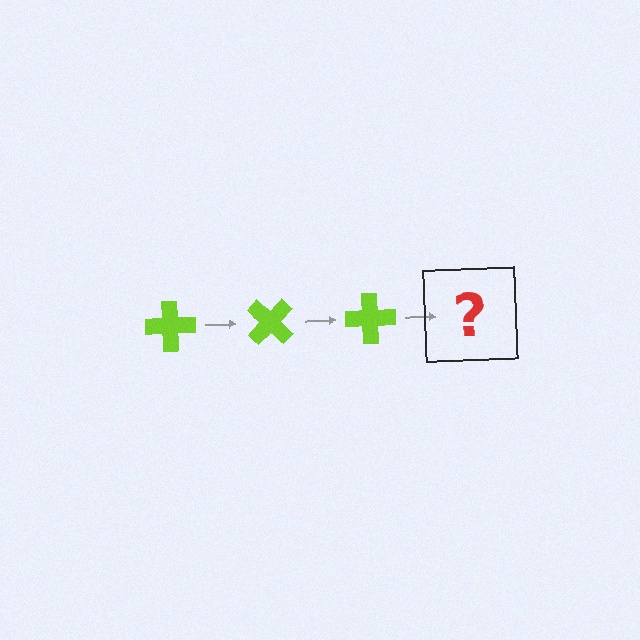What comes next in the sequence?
The next element should be a lime cross rotated 135 degrees.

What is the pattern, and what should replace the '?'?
The pattern is that the cross rotates 45 degrees each step. The '?' should be a lime cross rotated 135 degrees.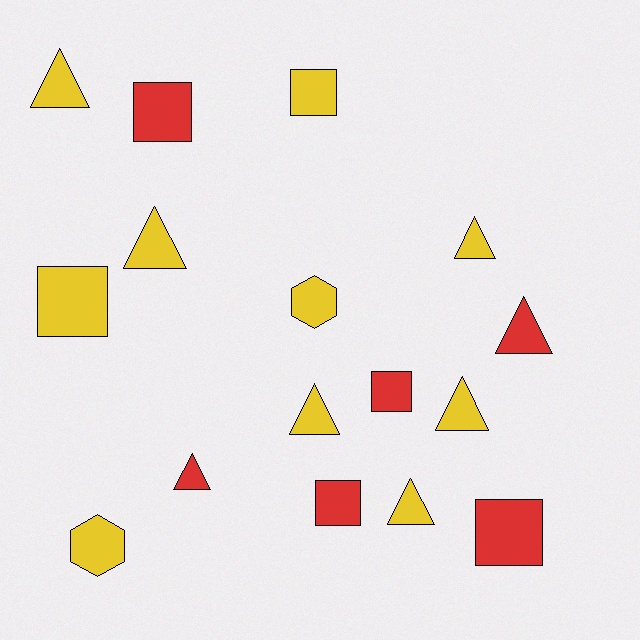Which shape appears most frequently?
Triangle, with 8 objects.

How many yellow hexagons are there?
There are 2 yellow hexagons.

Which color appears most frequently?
Yellow, with 10 objects.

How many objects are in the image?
There are 16 objects.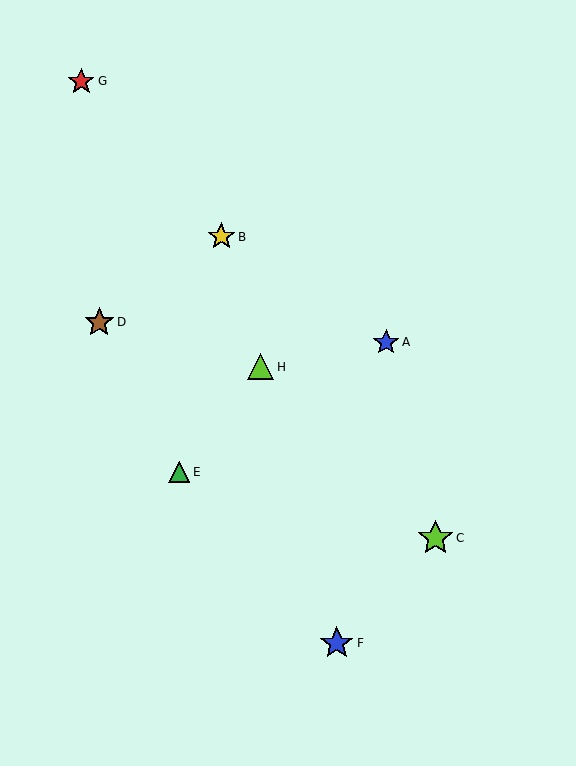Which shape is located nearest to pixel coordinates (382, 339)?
The blue star (labeled A) at (386, 342) is nearest to that location.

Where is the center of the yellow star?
The center of the yellow star is at (221, 237).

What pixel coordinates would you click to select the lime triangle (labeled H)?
Click at (260, 367) to select the lime triangle H.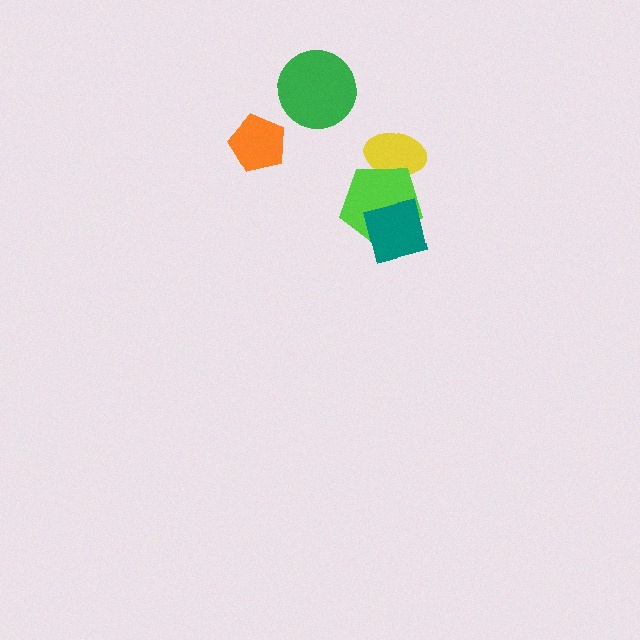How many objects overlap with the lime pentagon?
2 objects overlap with the lime pentagon.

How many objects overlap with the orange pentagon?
0 objects overlap with the orange pentagon.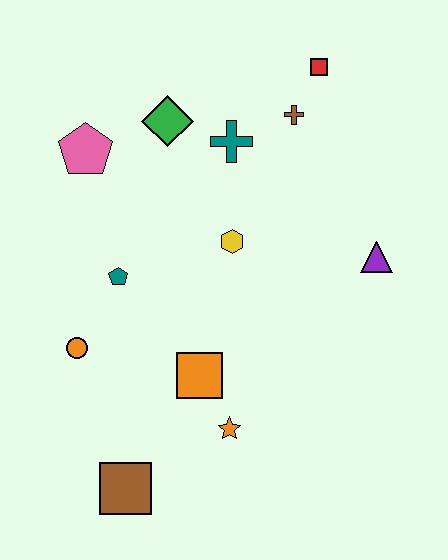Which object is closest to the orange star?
The orange square is closest to the orange star.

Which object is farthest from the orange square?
The red square is farthest from the orange square.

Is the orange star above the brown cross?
No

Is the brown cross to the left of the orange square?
No